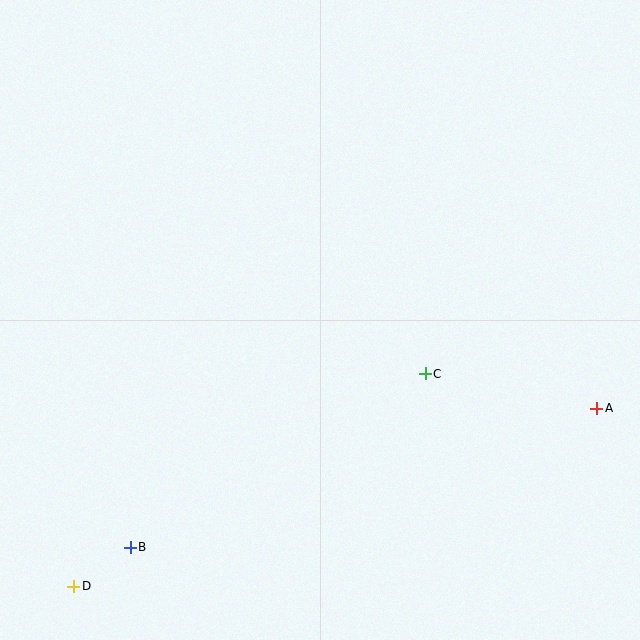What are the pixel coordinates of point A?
Point A is at (597, 408).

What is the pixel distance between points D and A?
The distance between D and A is 552 pixels.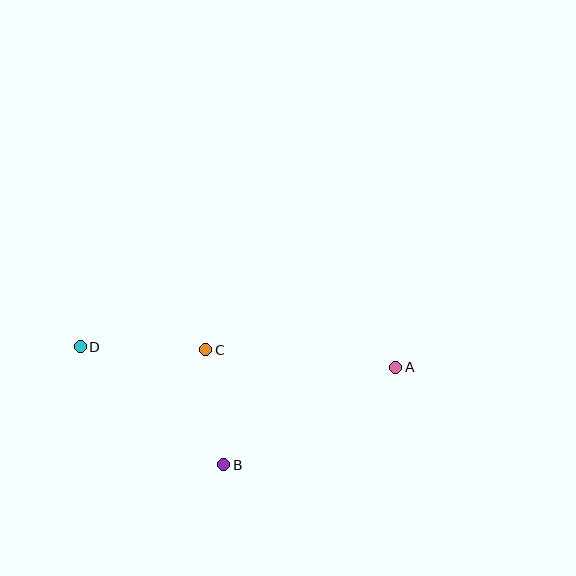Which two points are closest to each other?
Points B and C are closest to each other.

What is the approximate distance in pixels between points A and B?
The distance between A and B is approximately 197 pixels.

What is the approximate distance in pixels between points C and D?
The distance between C and D is approximately 126 pixels.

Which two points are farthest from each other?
Points A and D are farthest from each other.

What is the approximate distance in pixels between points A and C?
The distance between A and C is approximately 190 pixels.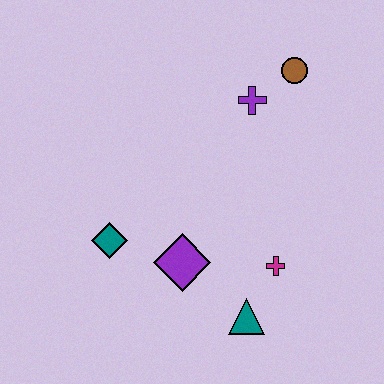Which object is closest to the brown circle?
The purple cross is closest to the brown circle.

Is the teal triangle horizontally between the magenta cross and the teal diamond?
Yes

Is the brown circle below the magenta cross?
No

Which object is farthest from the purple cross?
The teal triangle is farthest from the purple cross.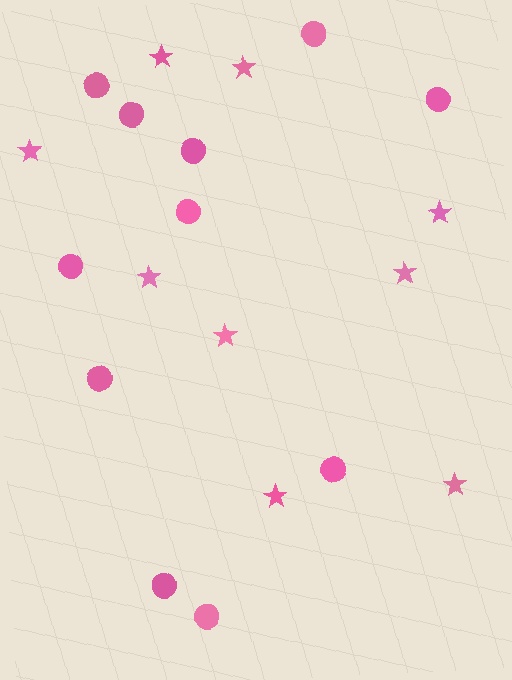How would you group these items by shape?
There are 2 groups: one group of stars (9) and one group of circles (11).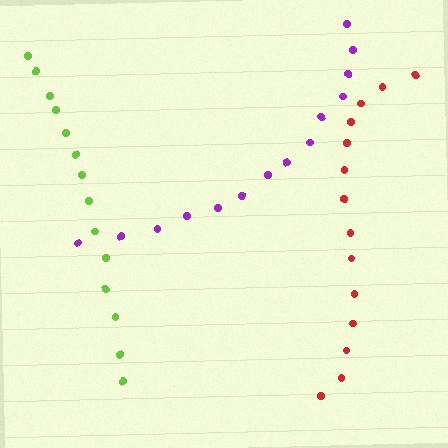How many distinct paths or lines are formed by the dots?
There are 3 distinct paths.